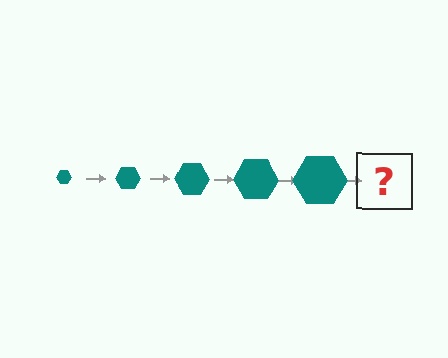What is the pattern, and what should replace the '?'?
The pattern is that the hexagon gets progressively larger each step. The '?' should be a teal hexagon, larger than the previous one.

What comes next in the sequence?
The next element should be a teal hexagon, larger than the previous one.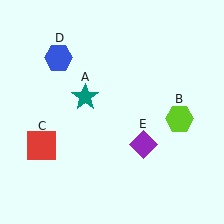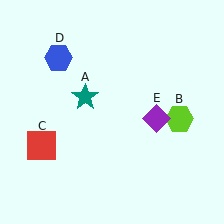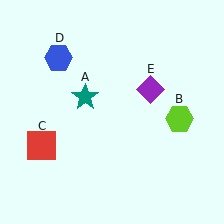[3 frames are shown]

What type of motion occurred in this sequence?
The purple diamond (object E) rotated counterclockwise around the center of the scene.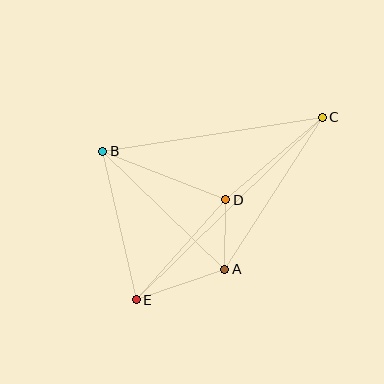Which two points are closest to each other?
Points A and D are closest to each other.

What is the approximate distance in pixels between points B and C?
The distance between B and C is approximately 222 pixels.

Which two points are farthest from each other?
Points C and E are farthest from each other.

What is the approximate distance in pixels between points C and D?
The distance between C and D is approximately 127 pixels.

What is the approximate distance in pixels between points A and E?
The distance between A and E is approximately 93 pixels.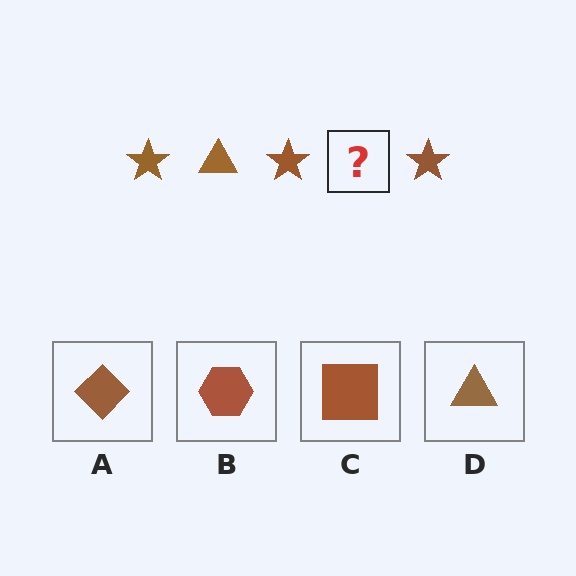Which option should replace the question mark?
Option D.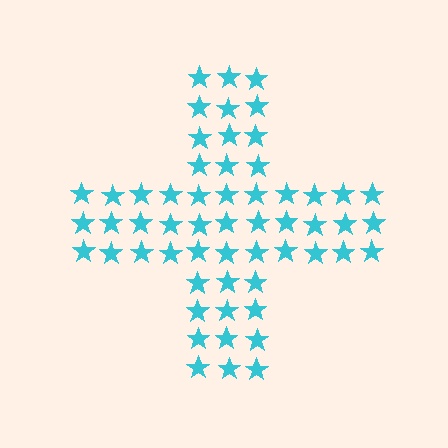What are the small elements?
The small elements are stars.